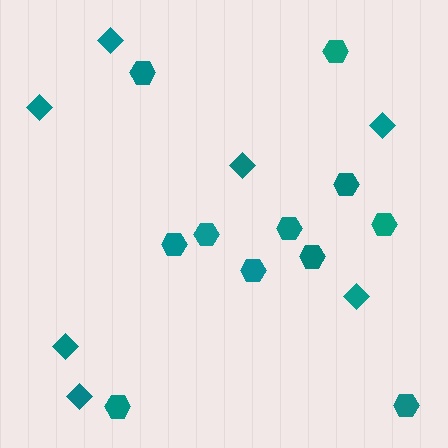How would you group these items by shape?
There are 2 groups: one group of diamonds (7) and one group of hexagons (11).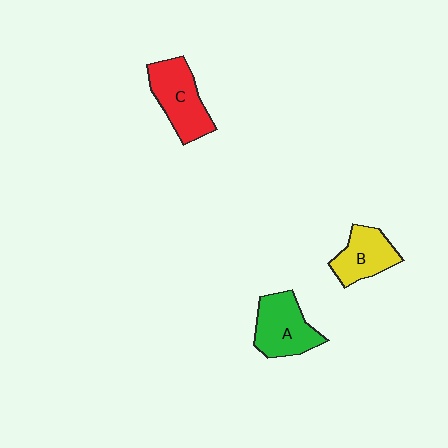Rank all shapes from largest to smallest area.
From largest to smallest: C (red), A (green), B (yellow).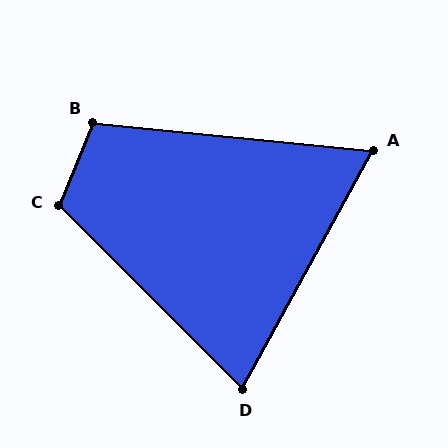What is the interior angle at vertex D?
Approximately 74 degrees (acute).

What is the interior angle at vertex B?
Approximately 106 degrees (obtuse).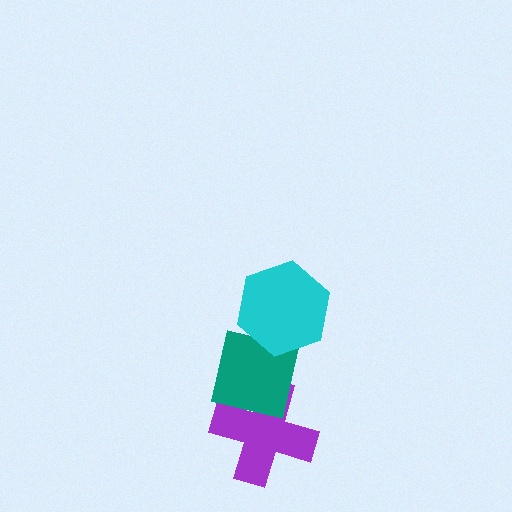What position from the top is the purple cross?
The purple cross is 3rd from the top.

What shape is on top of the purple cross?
The teal square is on top of the purple cross.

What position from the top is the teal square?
The teal square is 2nd from the top.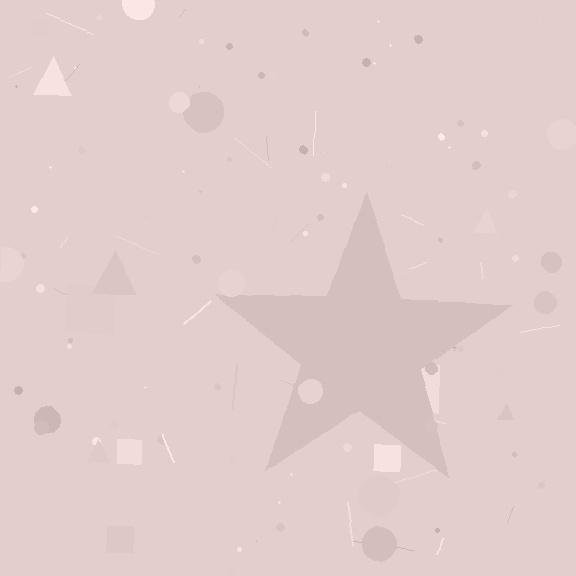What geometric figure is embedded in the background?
A star is embedded in the background.